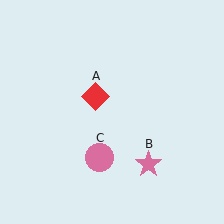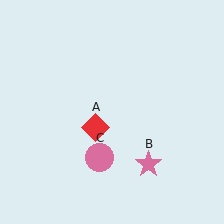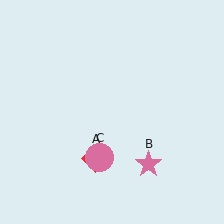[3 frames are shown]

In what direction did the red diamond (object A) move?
The red diamond (object A) moved down.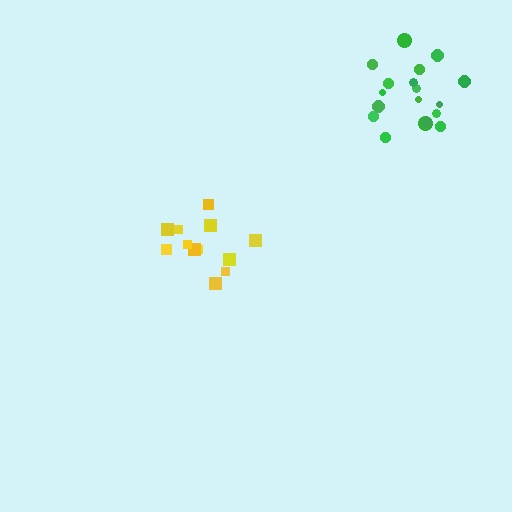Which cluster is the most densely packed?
Green.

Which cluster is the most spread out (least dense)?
Yellow.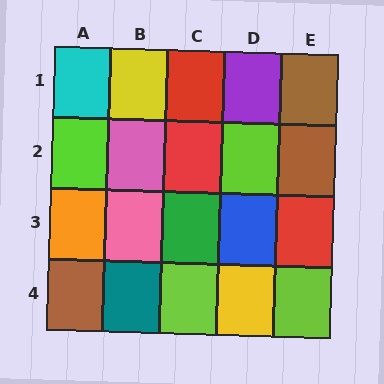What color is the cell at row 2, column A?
Lime.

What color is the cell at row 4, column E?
Lime.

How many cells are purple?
1 cell is purple.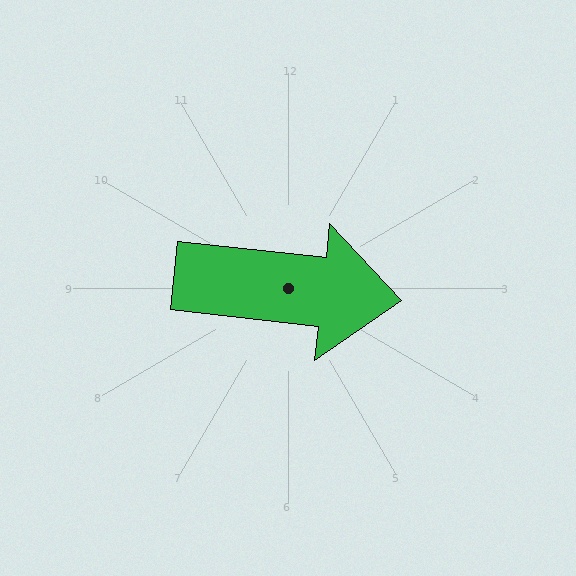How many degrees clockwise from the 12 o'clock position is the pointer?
Approximately 96 degrees.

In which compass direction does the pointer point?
East.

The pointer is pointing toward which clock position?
Roughly 3 o'clock.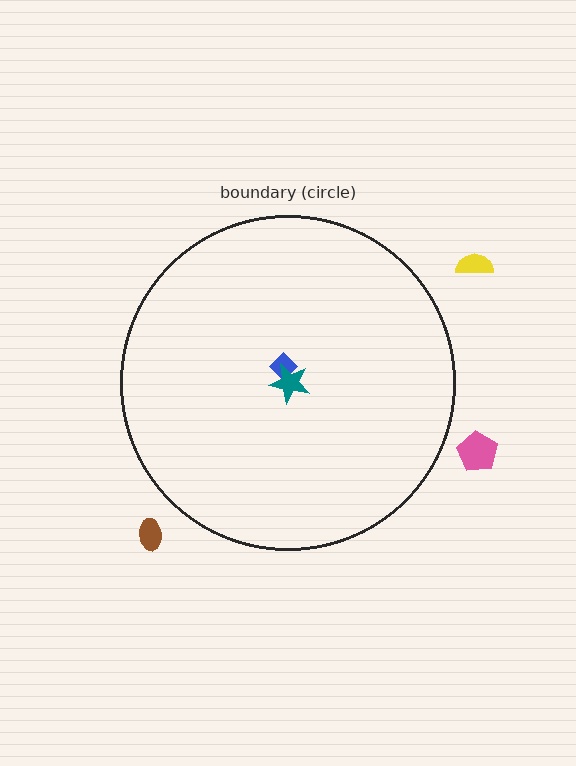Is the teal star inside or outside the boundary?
Inside.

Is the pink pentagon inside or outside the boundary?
Outside.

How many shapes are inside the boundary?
2 inside, 3 outside.